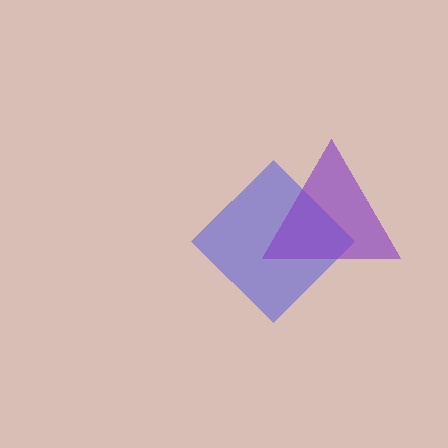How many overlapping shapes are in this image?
There are 2 overlapping shapes in the image.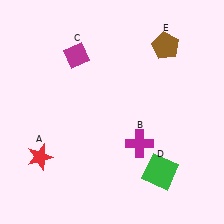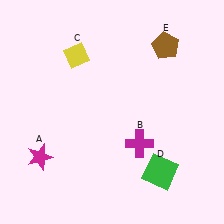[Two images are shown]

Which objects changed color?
A changed from red to magenta. C changed from magenta to yellow.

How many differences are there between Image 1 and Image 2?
There are 2 differences between the two images.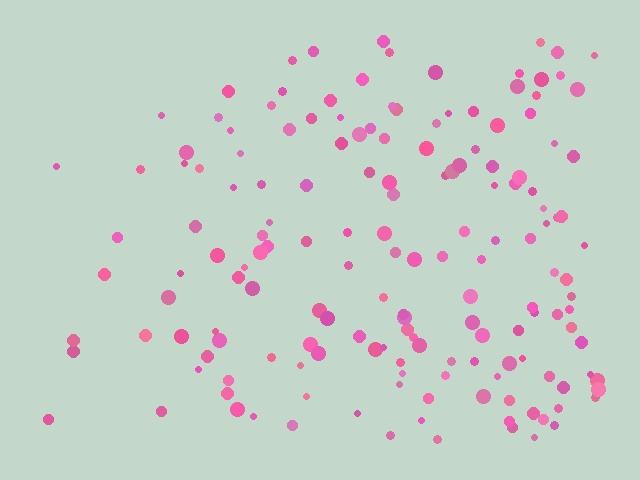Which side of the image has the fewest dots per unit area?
The left.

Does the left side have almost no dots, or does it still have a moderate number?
Still a moderate number, just noticeably fewer than the right.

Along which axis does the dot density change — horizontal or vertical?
Horizontal.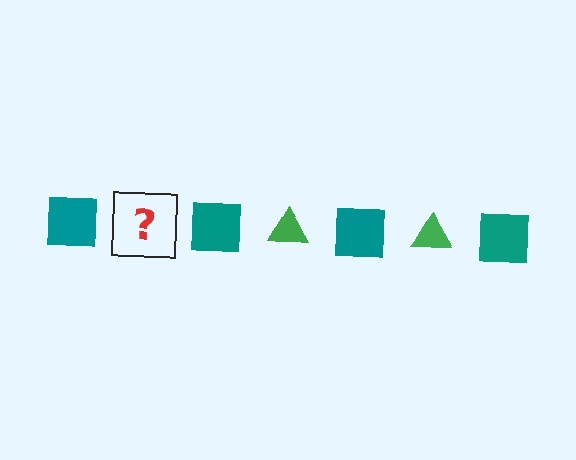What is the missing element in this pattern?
The missing element is a green triangle.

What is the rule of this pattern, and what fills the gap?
The rule is that the pattern alternates between teal square and green triangle. The gap should be filled with a green triangle.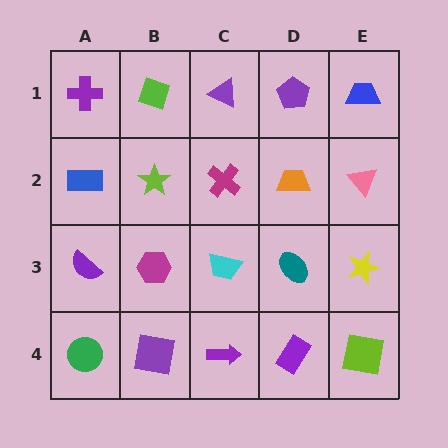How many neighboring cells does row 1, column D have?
3.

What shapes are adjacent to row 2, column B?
A lime diamond (row 1, column B), a magenta hexagon (row 3, column B), a blue rectangle (row 2, column A), a magenta cross (row 2, column C).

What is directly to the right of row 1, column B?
A purple triangle.